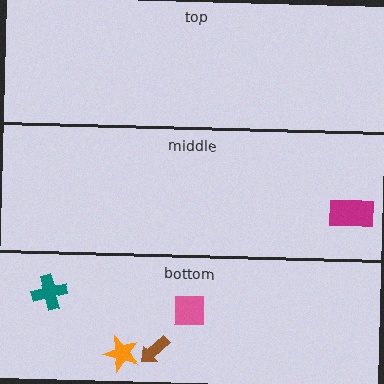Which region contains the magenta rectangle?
The middle region.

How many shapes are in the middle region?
1.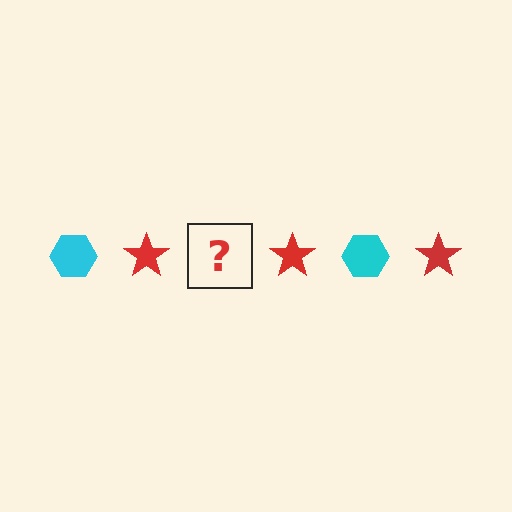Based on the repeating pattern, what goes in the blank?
The blank should be a cyan hexagon.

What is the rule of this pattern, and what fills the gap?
The rule is that the pattern alternates between cyan hexagon and red star. The gap should be filled with a cyan hexagon.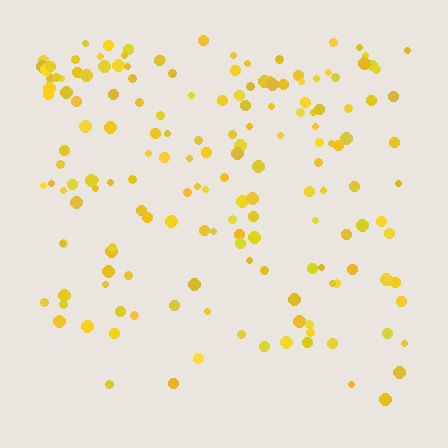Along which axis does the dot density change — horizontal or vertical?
Vertical.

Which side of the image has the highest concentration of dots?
The top.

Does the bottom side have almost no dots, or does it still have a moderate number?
Still a moderate number, just noticeably fewer than the top.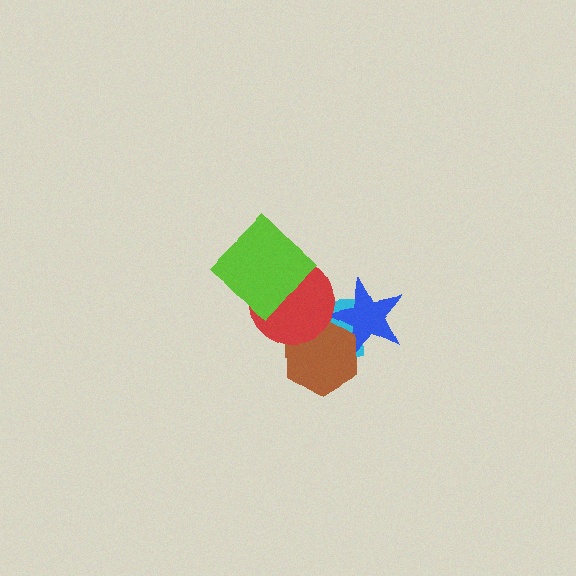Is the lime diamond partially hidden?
No, no other shape covers it.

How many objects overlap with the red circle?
3 objects overlap with the red circle.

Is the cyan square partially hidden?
Yes, it is partially covered by another shape.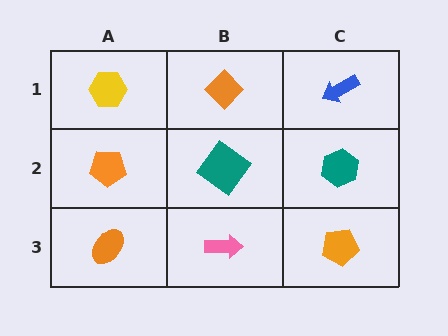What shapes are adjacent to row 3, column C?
A teal hexagon (row 2, column C), a pink arrow (row 3, column B).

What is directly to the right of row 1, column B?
A blue arrow.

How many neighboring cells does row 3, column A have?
2.